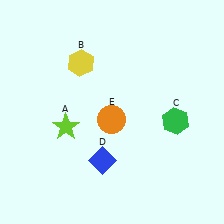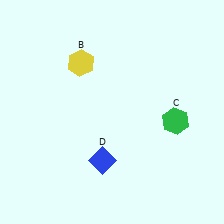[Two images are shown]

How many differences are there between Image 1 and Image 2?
There are 2 differences between the two images.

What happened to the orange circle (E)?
The orange circle (E) was removed in Image 2. It was in the bottom-left area of Image 1.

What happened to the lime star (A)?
The lime star (A) was removed in Image 2. It was in the bottom-left area of Image 1.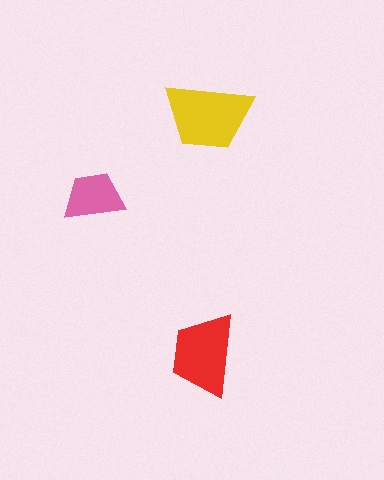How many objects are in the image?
There are 3 objects in the image.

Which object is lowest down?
The red trapezoid is bottommost.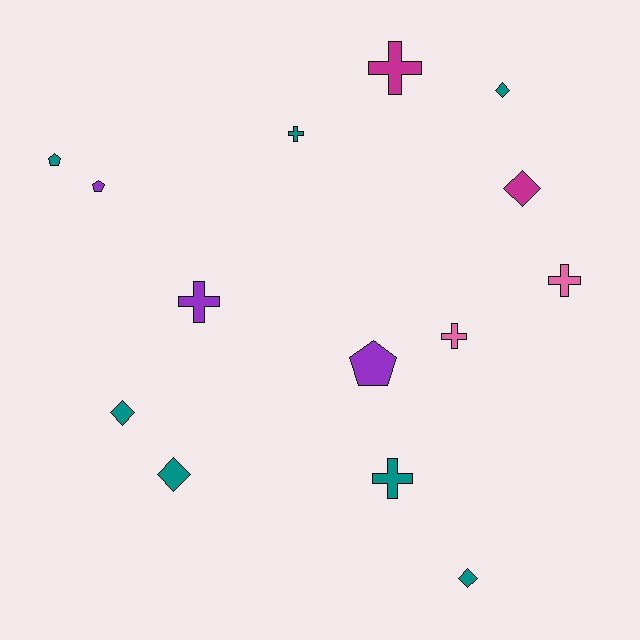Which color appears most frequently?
Teal, with 7 objects.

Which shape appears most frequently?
Cross, with 6 objects.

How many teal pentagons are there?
There is 1 teal pentagon.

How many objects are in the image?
There are 14 objects.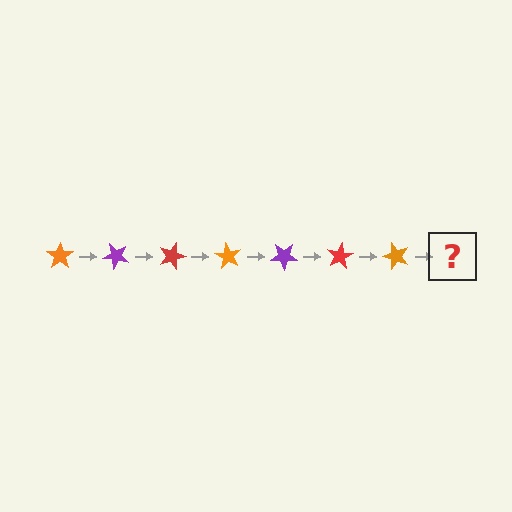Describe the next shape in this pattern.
It should be a purple star, rotated 315 degrees from the start.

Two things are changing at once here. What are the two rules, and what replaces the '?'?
The two rules are that it rotates 45 degrees each step and the color cycles through orange, purple, and red. The '?' should be a purple star, rotated 315 degrees from the start.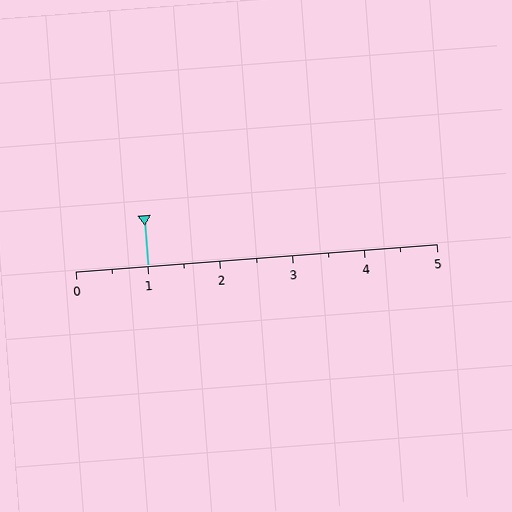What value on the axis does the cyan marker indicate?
The marker indicates approximately 1.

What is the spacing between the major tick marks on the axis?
The major ticks are spaced 1 apart.